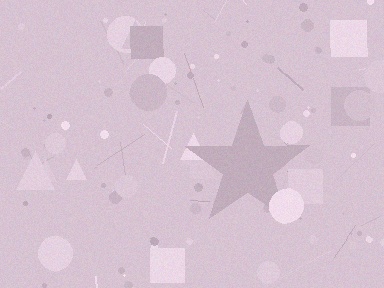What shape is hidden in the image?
A star is hidden in the image.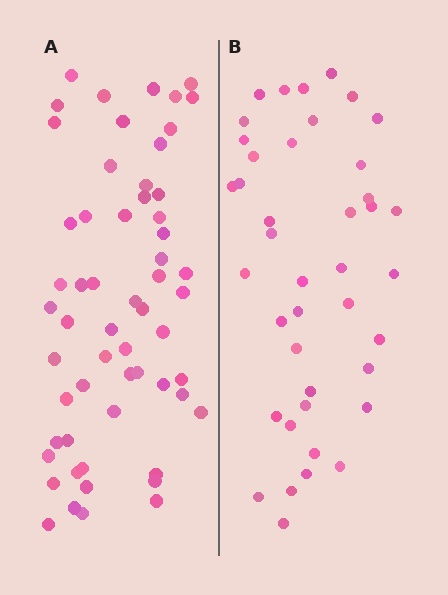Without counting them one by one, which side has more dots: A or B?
Region A (the left region) has more dots.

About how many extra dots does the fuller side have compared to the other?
Region A has approximately 15 more dots than region B.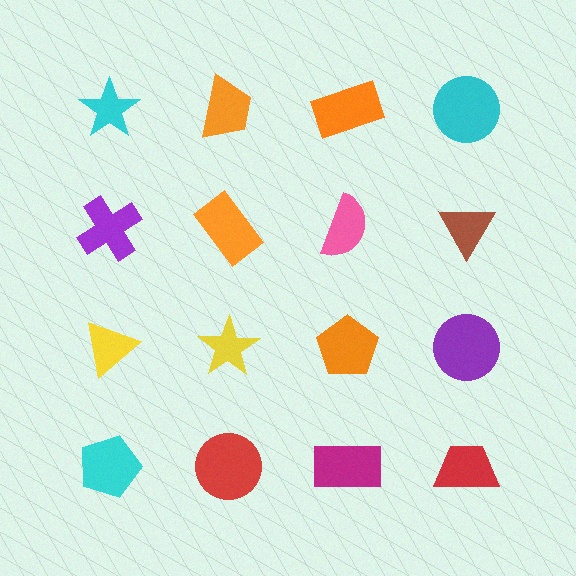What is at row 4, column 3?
A magenta rectangle.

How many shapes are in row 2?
4 shapes.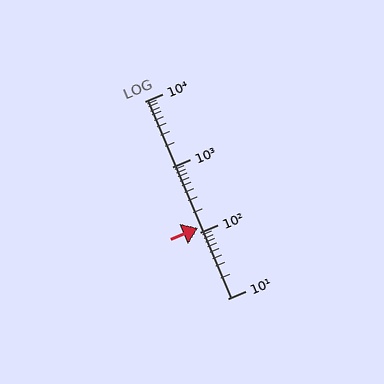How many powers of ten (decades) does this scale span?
The scale spans 3 decades, from 10 to 10000.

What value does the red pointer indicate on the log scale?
The pointer indicates approximately 120.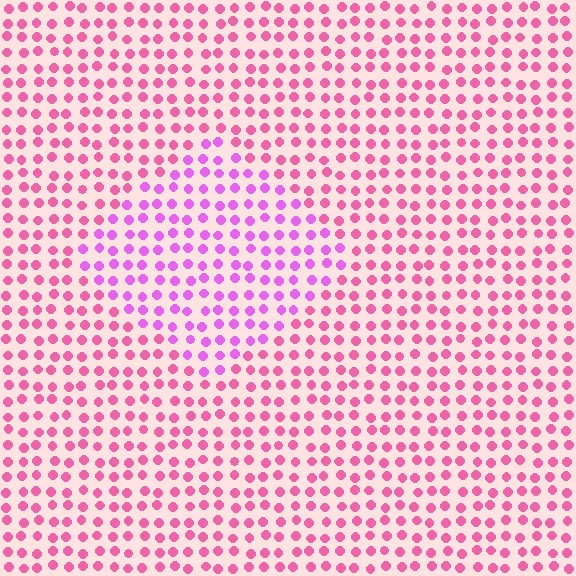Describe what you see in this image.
The image is filled with small pink elements in a uniform arrangement. A diamond-shaped region is visible where the elements are tinted to a slightly different hue, forming a subtle color boundary.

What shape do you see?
I see a diamond.